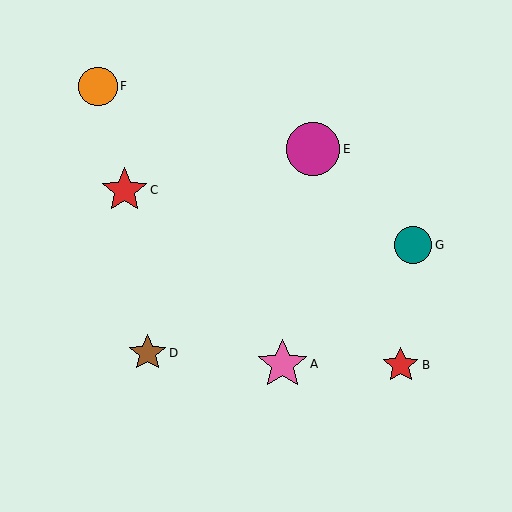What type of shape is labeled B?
Shape B is a red star.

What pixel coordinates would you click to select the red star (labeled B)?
Click at (401, 365) to select the red star B.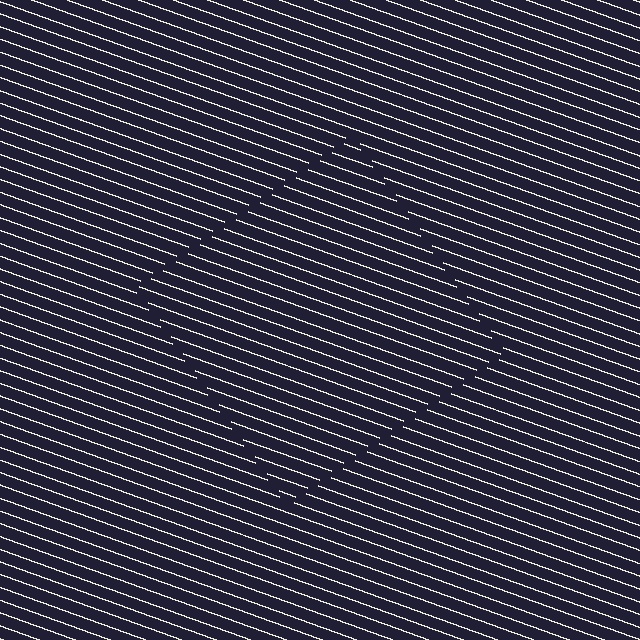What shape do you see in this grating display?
An illusory square. The interior of the shape contains the same grating, shifted by half a period — the contour is defined by the phase discontinuity where line-ends from the inner and outer gratings abut.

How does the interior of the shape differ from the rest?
The interior of the shape contains the same grating, shifted by half a period — the contour is defined by the phase discontinuity where line-ends from the inner and outer gratings abut.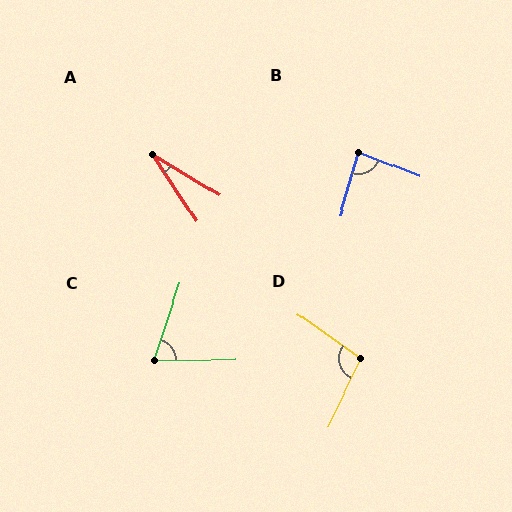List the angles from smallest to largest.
A (25°), C (71°), B (85°), D (99°).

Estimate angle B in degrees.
Approximately 85 degrees.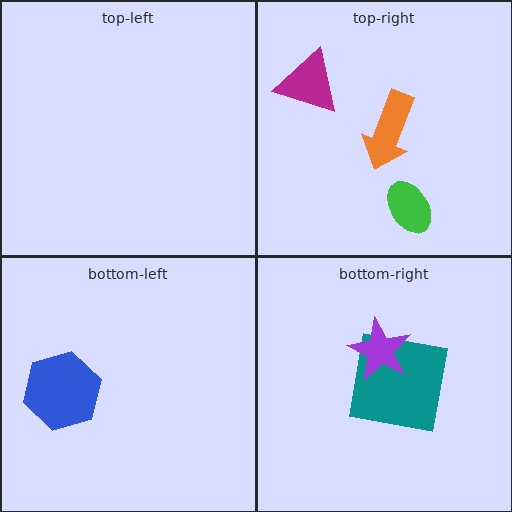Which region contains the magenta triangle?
The top-right region.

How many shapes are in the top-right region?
3.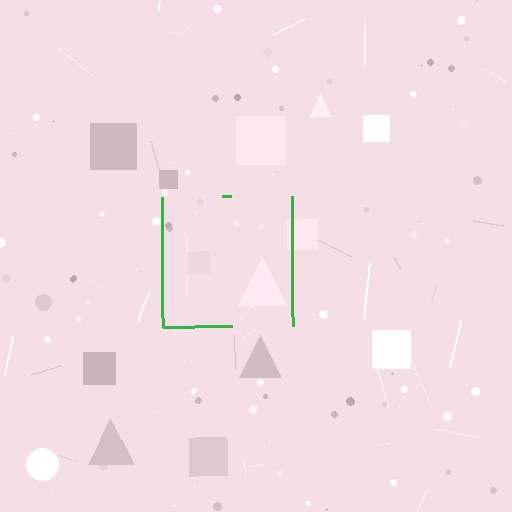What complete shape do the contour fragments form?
The contour fragments form a square.